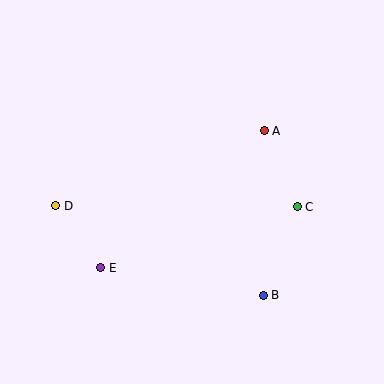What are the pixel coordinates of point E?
Point E is at (101, 268).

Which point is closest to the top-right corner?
Point A is closest to the top-right corner.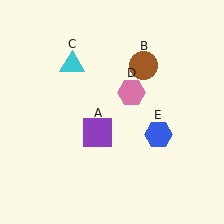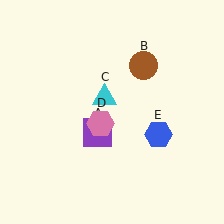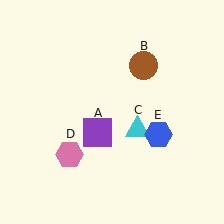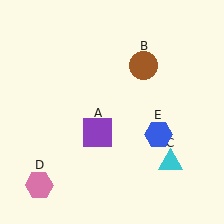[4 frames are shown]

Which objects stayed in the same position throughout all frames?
Purple square (object A) and brown circle (object B) and blue hexagon (object E) remained stationary.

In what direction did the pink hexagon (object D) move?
The pink hexagon (object D) moved down and to the left.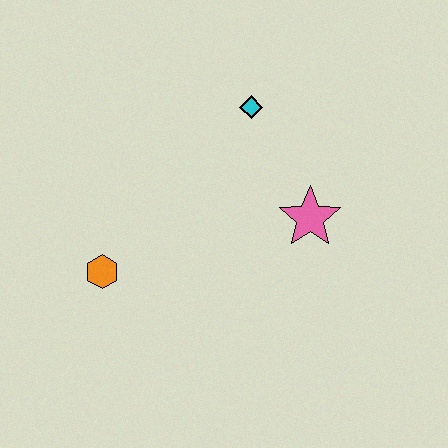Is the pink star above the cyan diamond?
No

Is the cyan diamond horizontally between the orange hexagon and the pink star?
Yes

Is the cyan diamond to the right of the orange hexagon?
Yes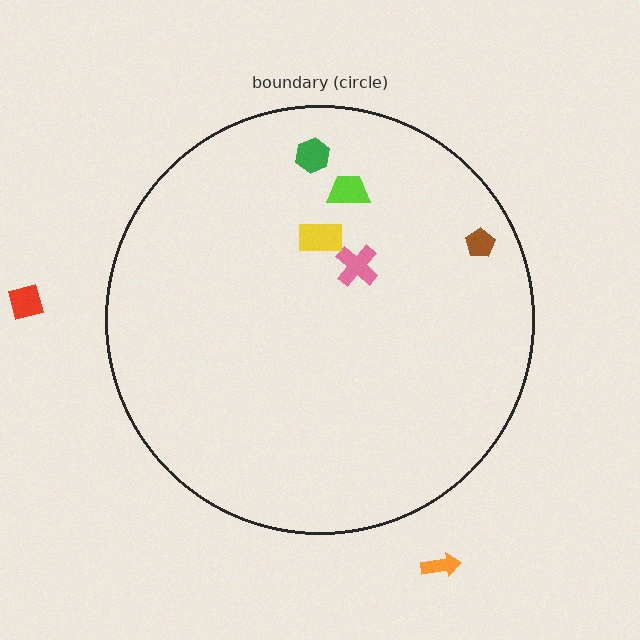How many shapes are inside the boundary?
5 inside, 2 outside.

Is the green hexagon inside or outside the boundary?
Inside.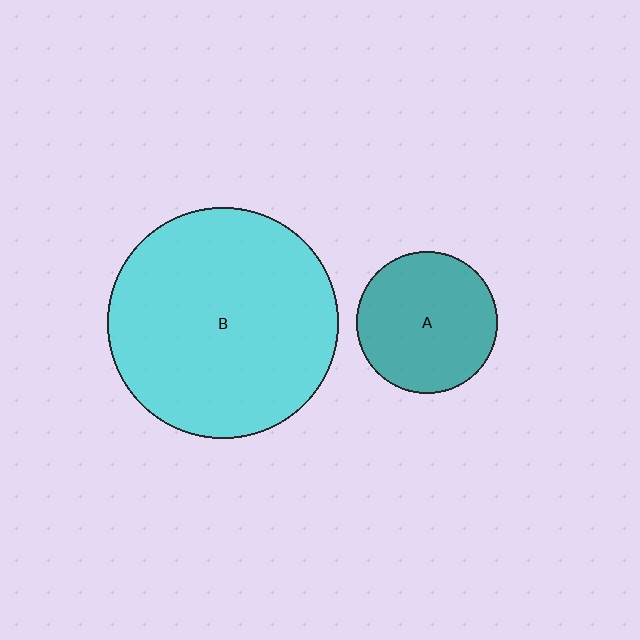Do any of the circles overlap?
No, none of the circles overlap.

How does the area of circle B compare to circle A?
Approximately 2.7 times.